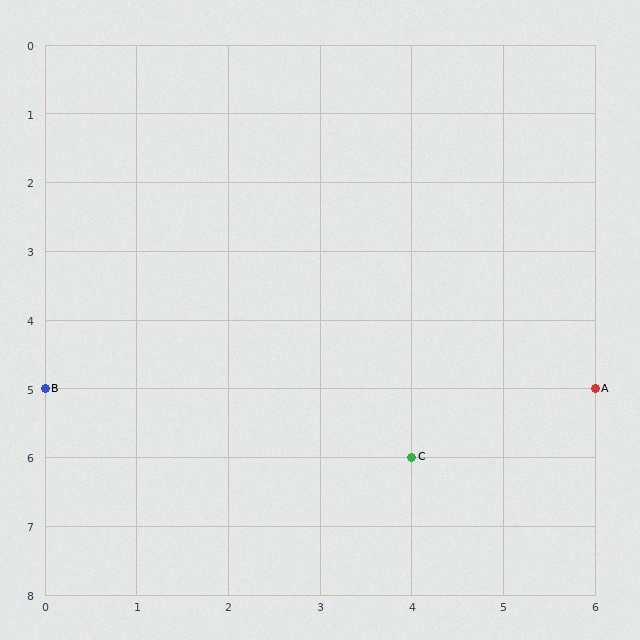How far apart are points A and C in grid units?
Points A and C are 2 columns and 1 row apart (about 2.2 grid units diagonally).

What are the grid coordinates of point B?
Point B is at grid coordinates (0, 5).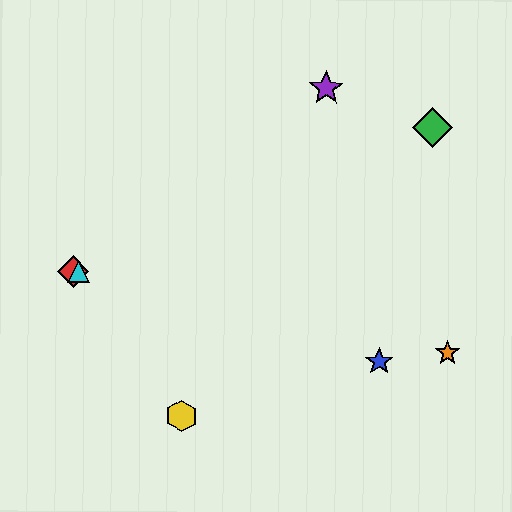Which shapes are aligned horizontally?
The red diamond, the cyan triangle are aligned horizontally.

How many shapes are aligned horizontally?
2 shapes (the red diamond, the cyan triangle) are aligned horizontally.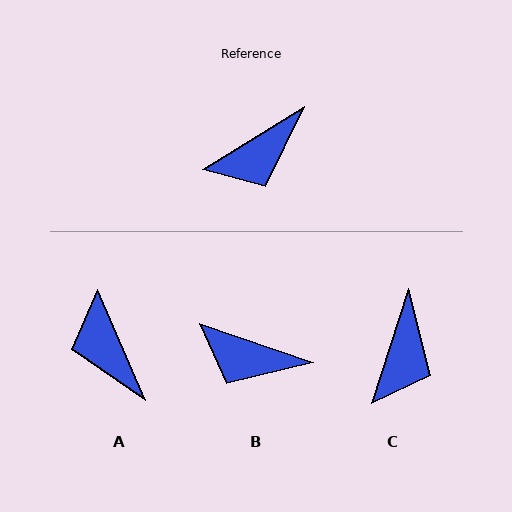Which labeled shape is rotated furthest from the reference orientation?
A, about 98 degrees away.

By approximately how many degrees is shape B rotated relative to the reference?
Approximately 51 degrees clockwise.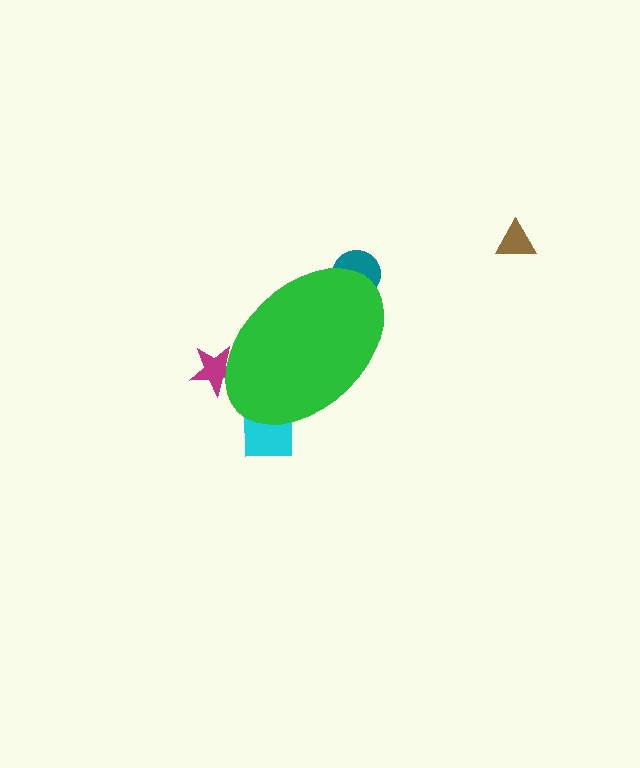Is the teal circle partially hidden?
Yes, the teal circle is partially hidden behind the green ellipse.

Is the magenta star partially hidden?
Yes, the magenta star is partially hidden behind the green ellipse.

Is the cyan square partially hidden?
Yes, the cyan square is partially hidden behind the green ellipse.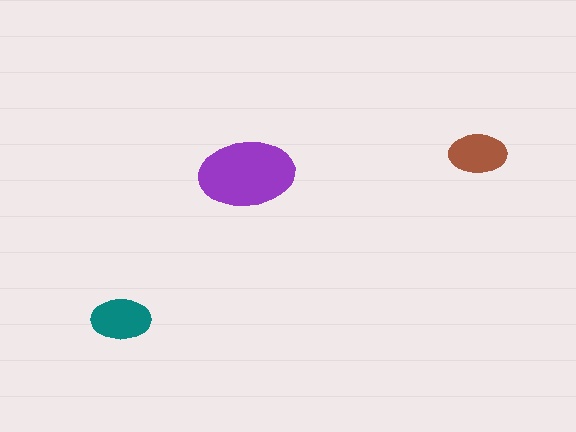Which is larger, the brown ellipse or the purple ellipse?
The purple one.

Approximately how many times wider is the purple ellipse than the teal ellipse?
About 1.5 times wider.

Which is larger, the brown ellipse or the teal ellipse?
The teal one.